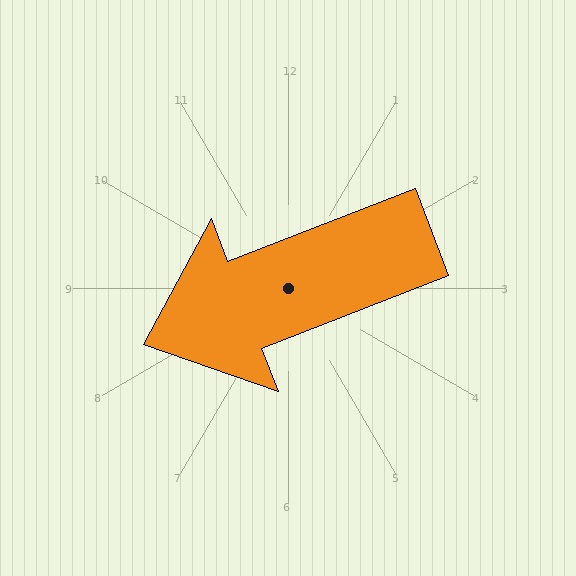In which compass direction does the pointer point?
West.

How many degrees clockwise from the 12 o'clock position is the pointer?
Approximately 249 degrees.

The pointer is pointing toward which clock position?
Roughly 8 o'clock.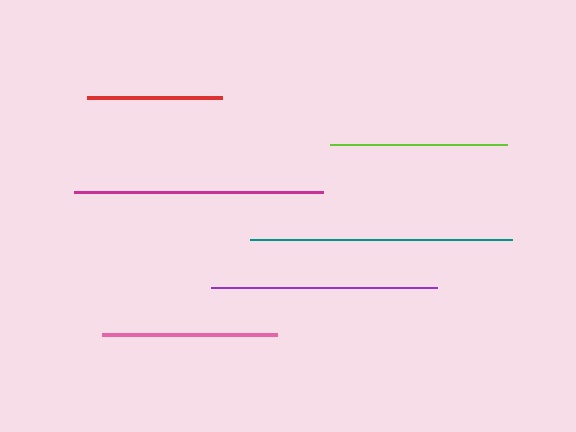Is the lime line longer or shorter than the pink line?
The lime line is longer than the pink line.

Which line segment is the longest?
The teal line is the longest at approximately 262 pixels.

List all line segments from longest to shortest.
From longest to shortest: teal, magenta, purple, lime, pink, red.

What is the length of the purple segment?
The purple segment is approximately 226 pixels long.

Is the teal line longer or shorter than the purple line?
The teal line is longer than the purple line.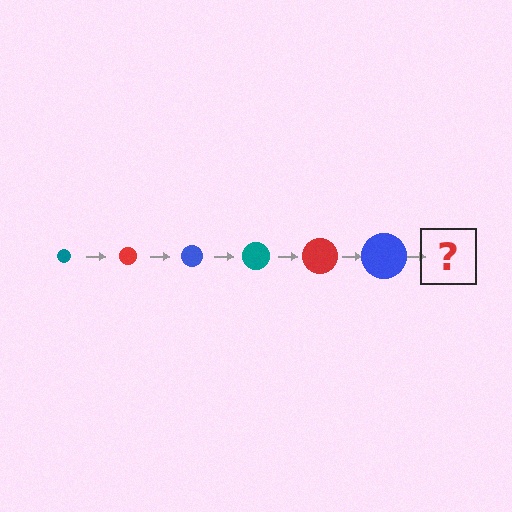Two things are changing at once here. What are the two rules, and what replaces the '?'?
The two rules are that the circle grows larger each step and the color cycles through teal, red, and blue. The '?' should be a teal circle, larger than the previous one.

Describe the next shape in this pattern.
It should be a teal circle, larger than the previous one.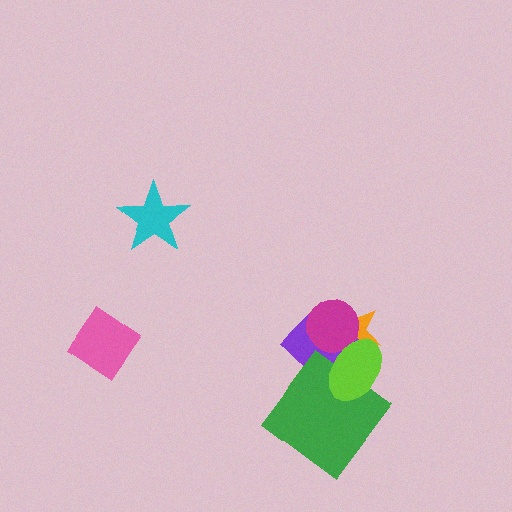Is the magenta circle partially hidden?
Yes, it is partially covered by another shape.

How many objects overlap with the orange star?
3 objects overlap with the orange star.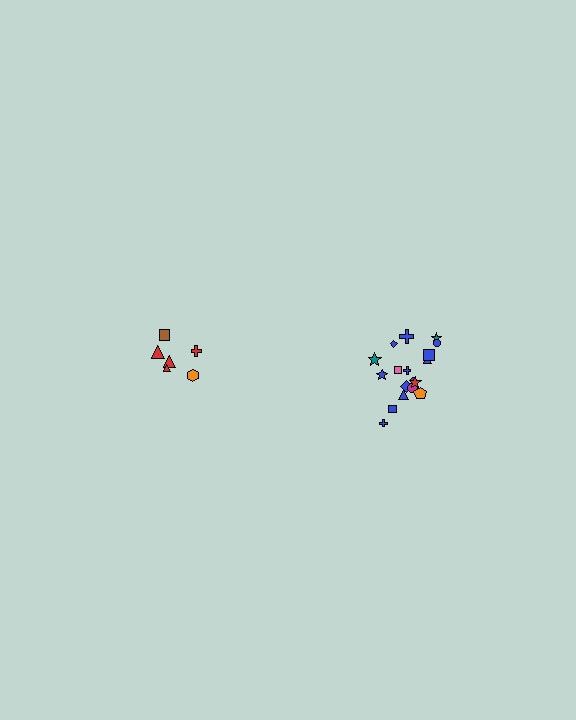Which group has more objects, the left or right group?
The right group.